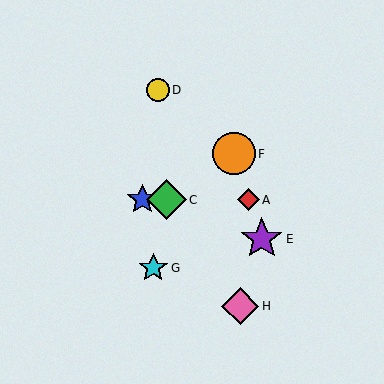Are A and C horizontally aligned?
Yes, both are at y≈200.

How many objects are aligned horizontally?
3 objects (A, B, C) are aligned horizontally.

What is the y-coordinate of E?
Object E is at y≈239.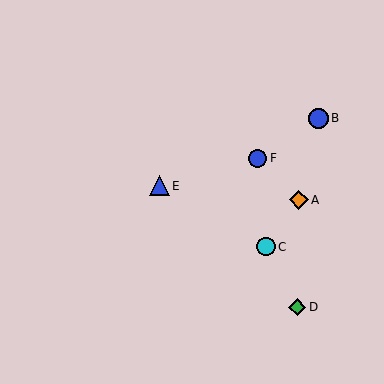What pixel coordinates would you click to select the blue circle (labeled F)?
Click at (258, 158) to select the blue circle F.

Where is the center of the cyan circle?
The center of the cyan circle is at (266, 247).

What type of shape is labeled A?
Shape A is an orange diamond.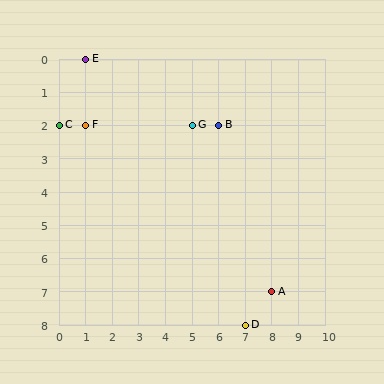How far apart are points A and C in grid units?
Points A and C are 8 columns and 5 rows apart (about 9.4 grid units diagonally).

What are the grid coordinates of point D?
Point D is at grid coordinates (7, 8).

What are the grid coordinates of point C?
Point C is at grid coordinates (0, 2).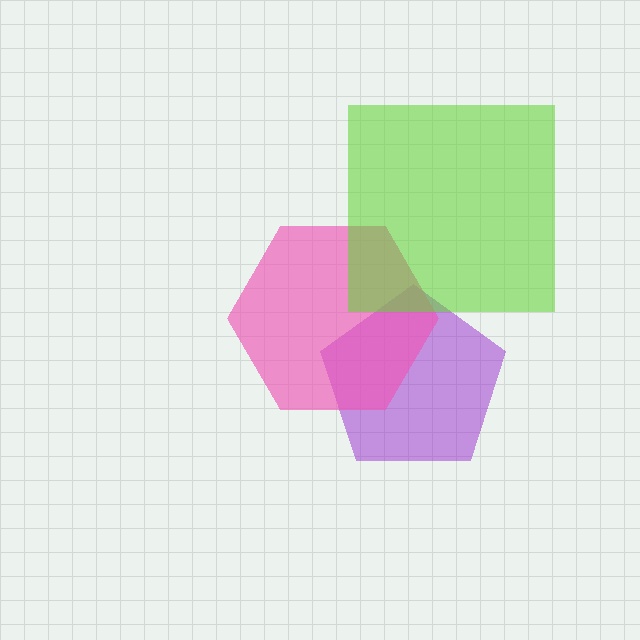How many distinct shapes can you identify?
There are 3 distinct shapes: a purple pentagon, a pink hexagon, a lime square.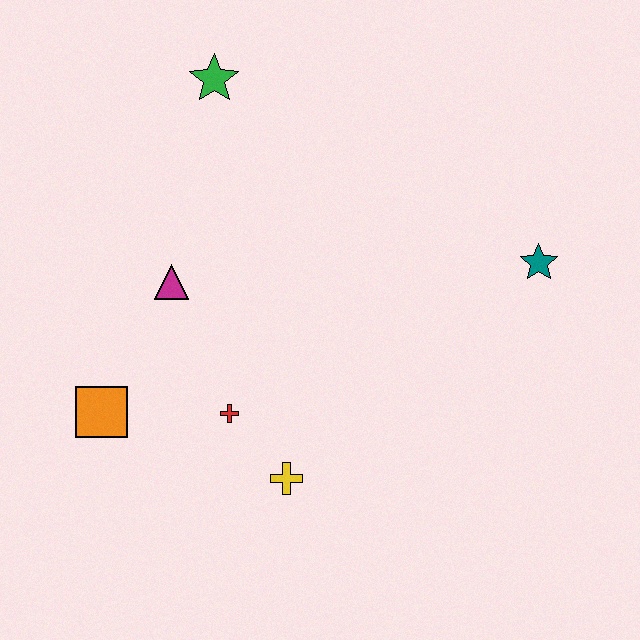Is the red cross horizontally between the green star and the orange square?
No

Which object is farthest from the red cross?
The teal star is farthest from the red cross.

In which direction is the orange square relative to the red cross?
The orange square is to the left of the red cross.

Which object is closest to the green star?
The magenta triangle is closest to the green star.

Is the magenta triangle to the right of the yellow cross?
No